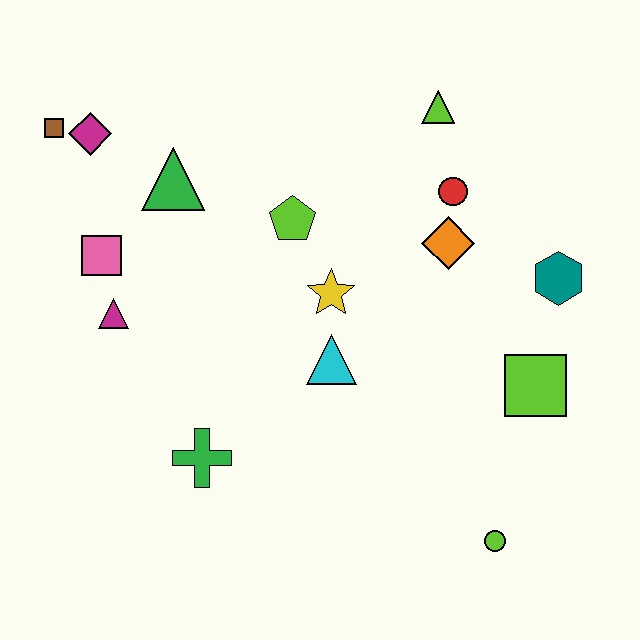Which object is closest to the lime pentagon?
The yellow star is closest to the lime pentagon.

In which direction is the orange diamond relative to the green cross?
The orange diamond is to the right of the green cross.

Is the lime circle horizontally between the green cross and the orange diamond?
No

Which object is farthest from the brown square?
The lime circle is farthest from the brown square.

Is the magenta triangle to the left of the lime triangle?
Yes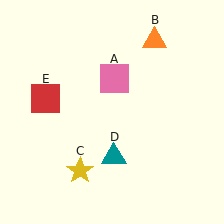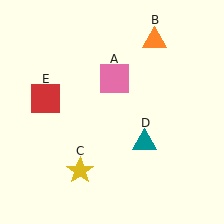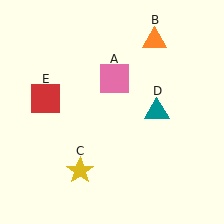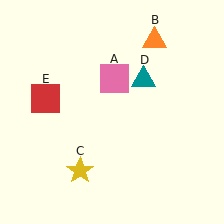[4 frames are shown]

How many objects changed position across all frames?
1 object changed position: teal triangle (object D).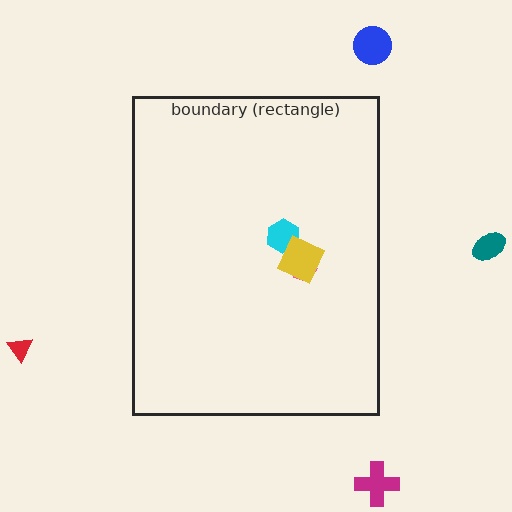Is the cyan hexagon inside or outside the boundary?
Inside.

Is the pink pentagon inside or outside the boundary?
Inside.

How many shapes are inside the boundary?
3 inside, 4 outside.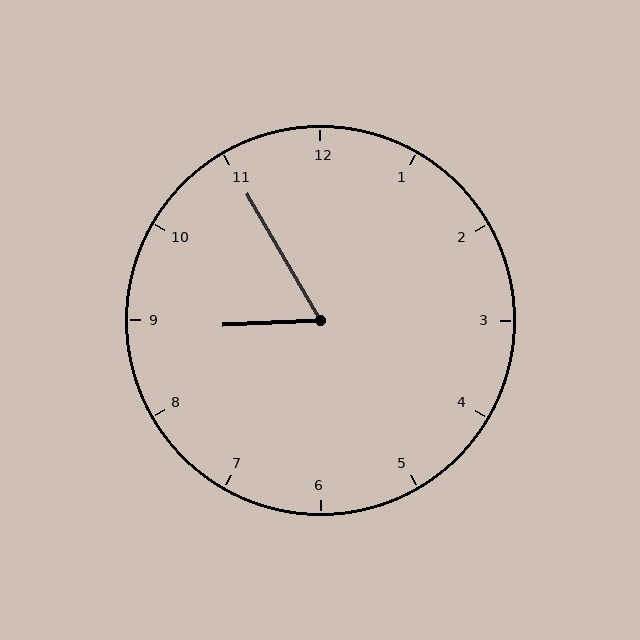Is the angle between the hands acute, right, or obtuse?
It is acute.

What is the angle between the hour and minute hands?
Approximately 62 degrees.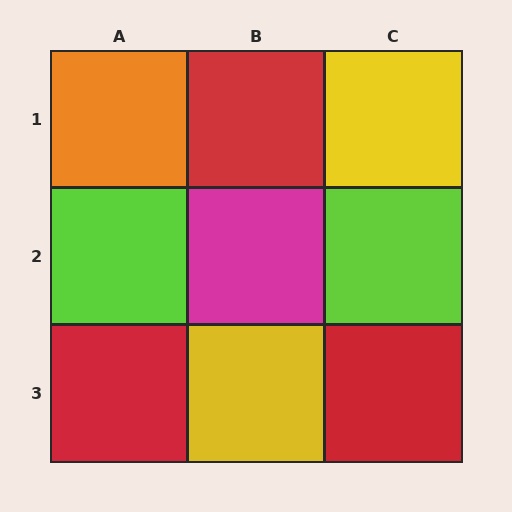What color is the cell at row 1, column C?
Yellow.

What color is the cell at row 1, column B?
Red.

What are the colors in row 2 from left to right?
Lime, magenta, lime.